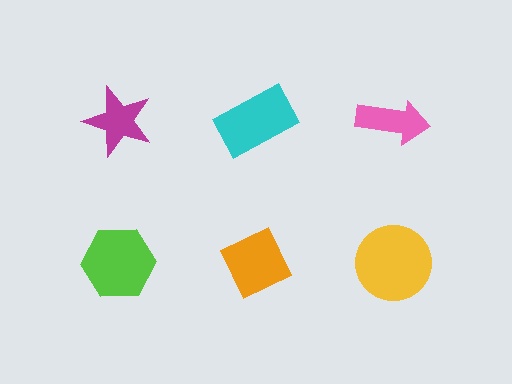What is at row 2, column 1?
A lime hexagon.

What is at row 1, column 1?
A magenta star.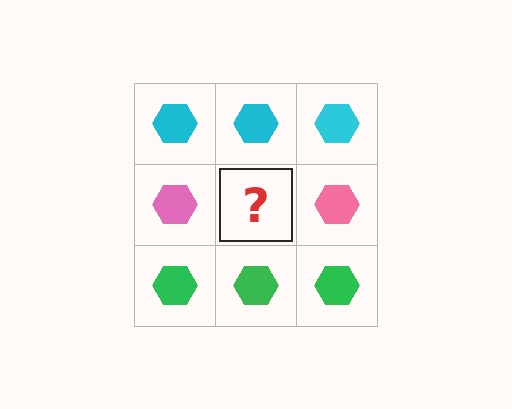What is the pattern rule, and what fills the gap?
The rule is that each row has a consistent color. The gap should be filled with a pink hexagon.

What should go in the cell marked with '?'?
The missing cell should contain a pink hexagon.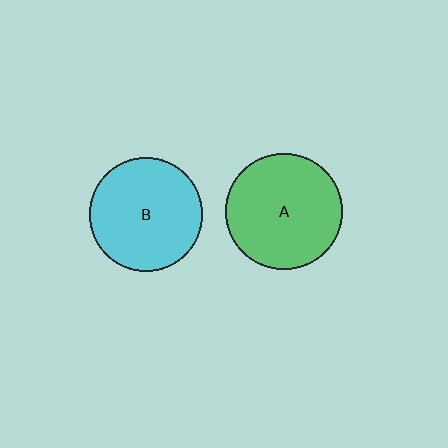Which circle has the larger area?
Circle A (green).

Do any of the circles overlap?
No, none of the circles overlap.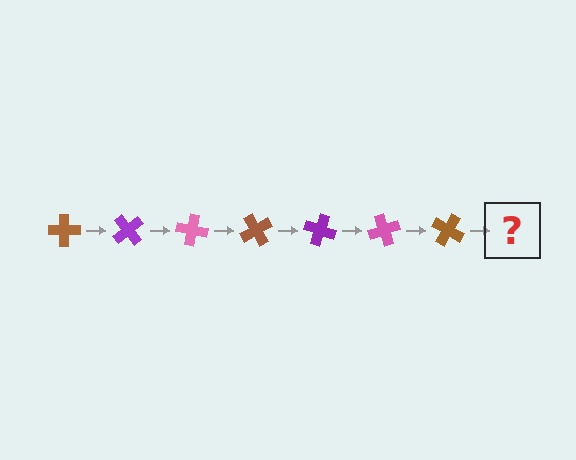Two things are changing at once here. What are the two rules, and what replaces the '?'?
The two rules are that it rotates 50 degrees each step and the color cycles through brown, purple, and pink. The '?' should be a purple cross, rotated 350 degrees from the start.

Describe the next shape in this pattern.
It should be a purple cross, rotated 350 degrees from the start.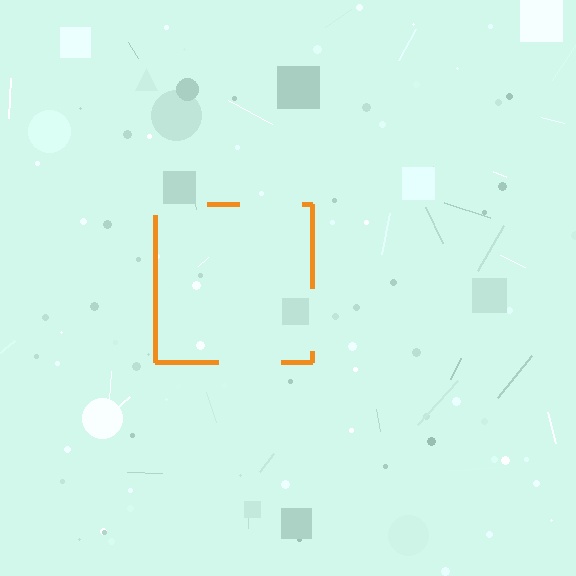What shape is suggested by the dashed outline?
The dashed outline suggests a square.